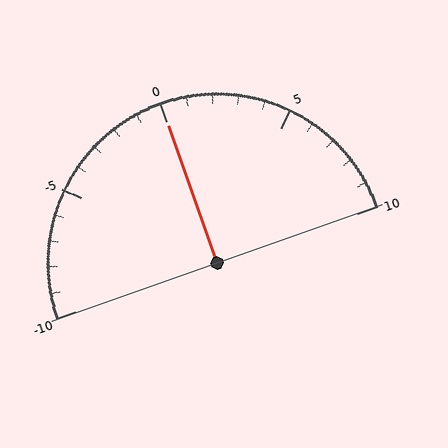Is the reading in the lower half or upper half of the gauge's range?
The reading is in the upper half of the range (-10 to 10).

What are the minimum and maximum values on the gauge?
The gauge ranges from -10 to 10.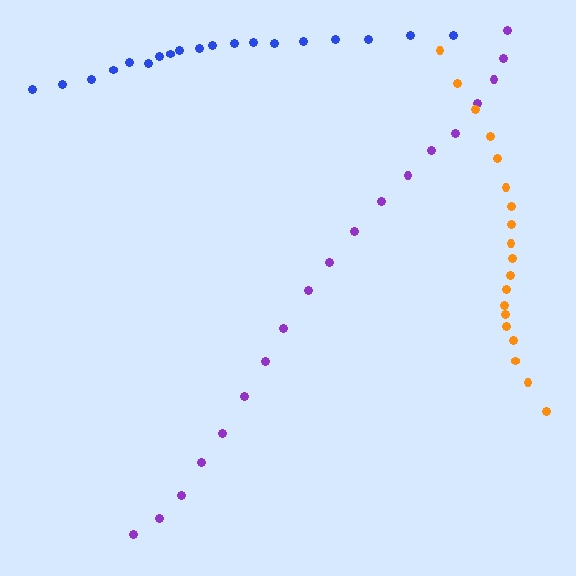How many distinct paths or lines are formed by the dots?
There are 3 distinct paths.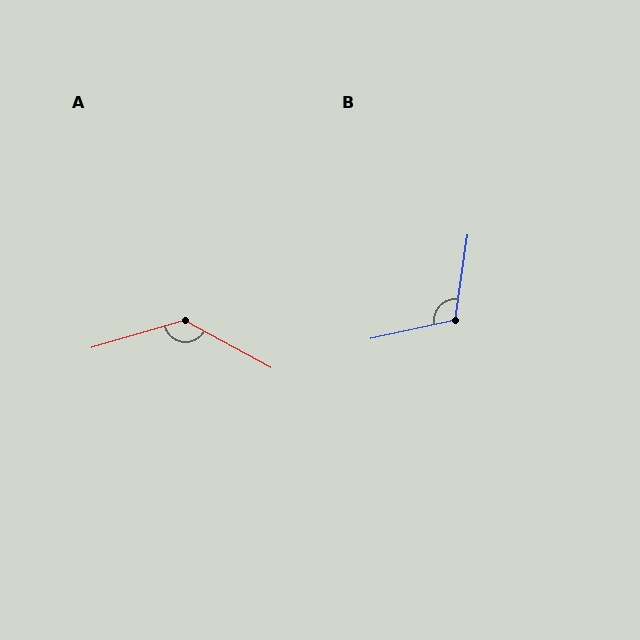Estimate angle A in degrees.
Approximately 135 degrees.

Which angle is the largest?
A, at approximately 135 degrees.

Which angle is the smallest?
B, at approximately 111 degrees.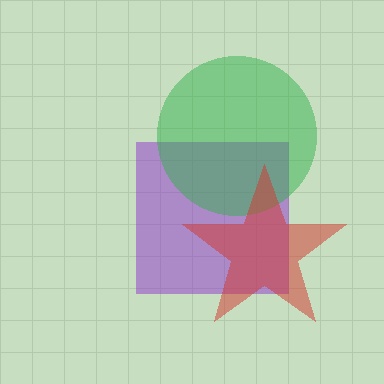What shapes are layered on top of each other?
The layered shapes are: a purple square, a green circle, a red star.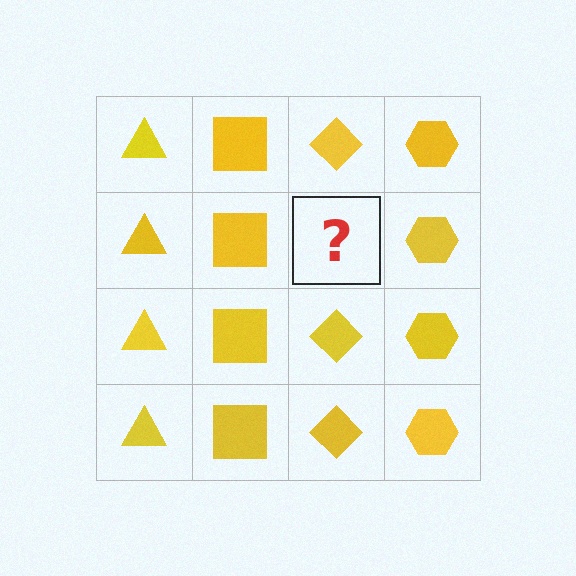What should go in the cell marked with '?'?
The missing cell should contain a yellow diamond.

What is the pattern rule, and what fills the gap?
The rule is that each column has a consistent shape. The gap should be filled with a yellow diamond.